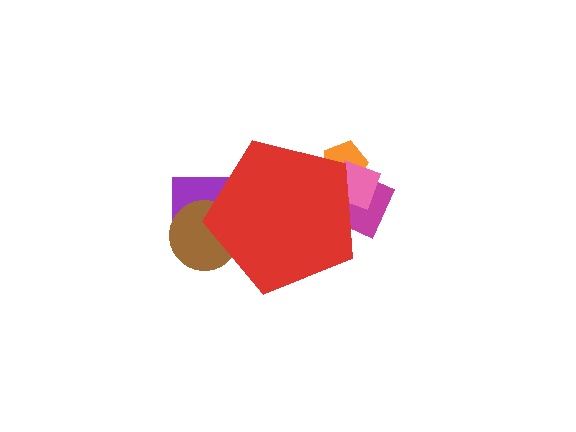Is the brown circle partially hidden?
Yes, the brown circle is partially hidden behind the red pentagon.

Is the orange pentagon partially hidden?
Yes, the orange pentagon is partially hidden behind the red pentagon.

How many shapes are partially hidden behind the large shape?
5 shapes are partially hidden.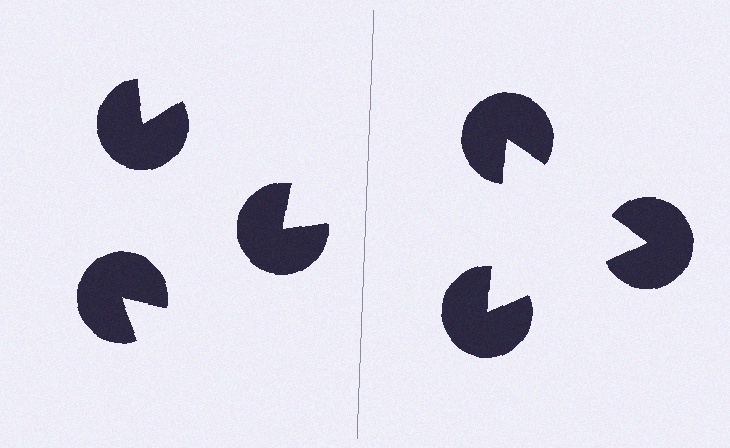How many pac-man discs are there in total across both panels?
6 — 3 on each side.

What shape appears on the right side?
An illusory triangle.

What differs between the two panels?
The pac-man discs are positioned identically on both sides; only the wedge orientations differ. On the right they align to a triangle; on the left they are misaligned.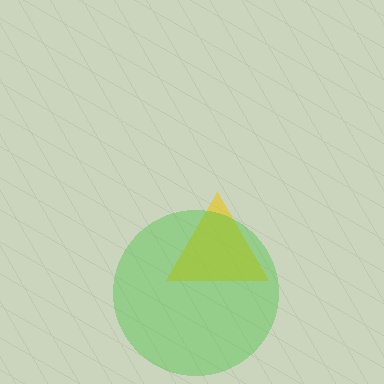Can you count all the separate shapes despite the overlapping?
Yes, there are 2 separate shapes.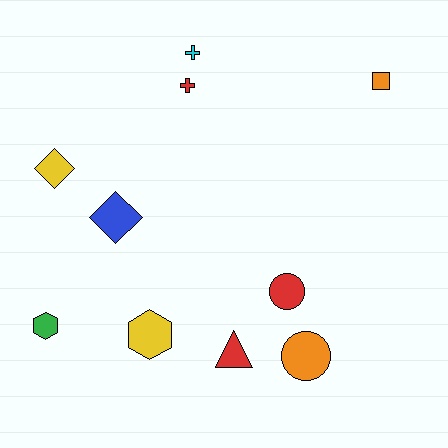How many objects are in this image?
There are 10 objects.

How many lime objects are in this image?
There are no lime objects.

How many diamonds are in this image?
There are 2 diamonds.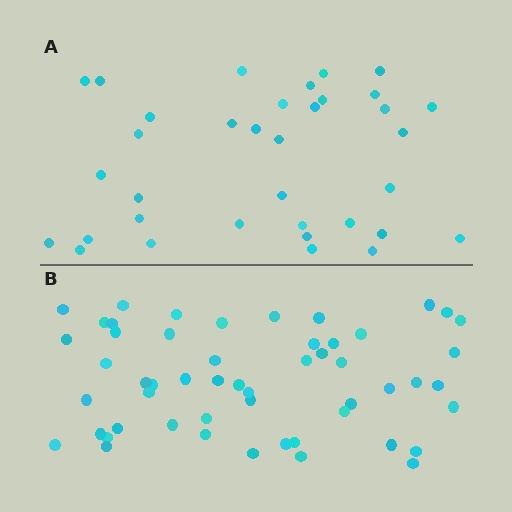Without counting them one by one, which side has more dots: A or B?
Region B (the bottom region) has more dots.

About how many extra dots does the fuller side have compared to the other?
Region B has approximately 20 more dots than region A.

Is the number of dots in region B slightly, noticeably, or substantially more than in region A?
Region B has substantially more. The ratio is roughly 1.5 to 1.